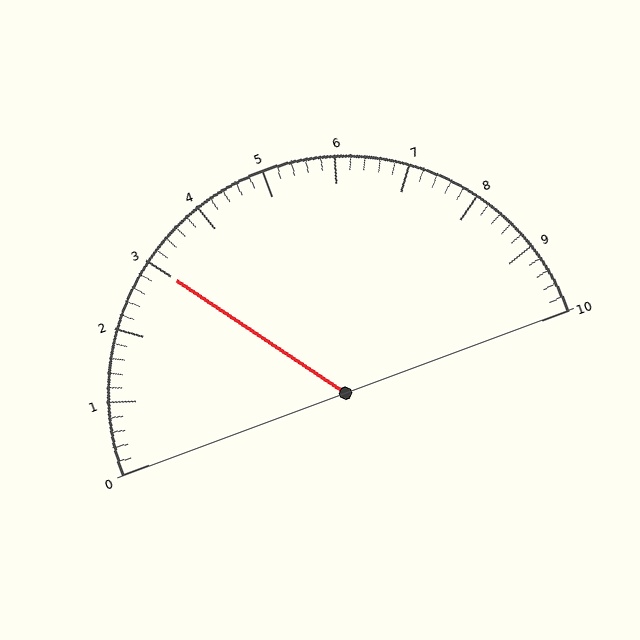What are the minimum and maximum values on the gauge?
The gauge ranges from 0 to 10.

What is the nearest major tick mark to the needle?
The nearest major tick mark is 3.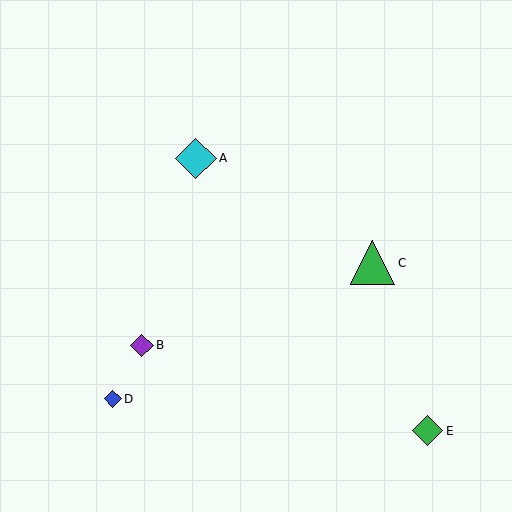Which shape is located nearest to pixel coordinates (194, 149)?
The cyan diamond (labeled A) at (196, 158) is nearest to that location.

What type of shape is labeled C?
Shape C is a green triangle.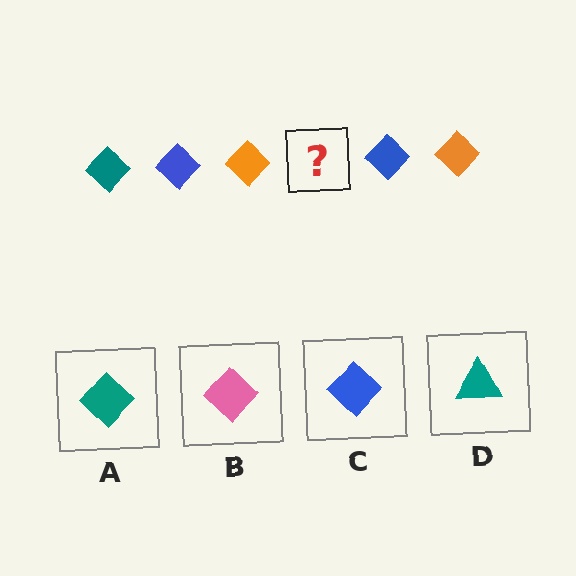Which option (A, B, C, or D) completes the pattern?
A.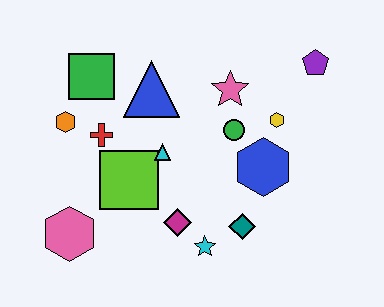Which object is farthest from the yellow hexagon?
The pink hexagon is farthest from the yellow hexagon.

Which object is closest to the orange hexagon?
The red cross is closest to the orange hexagon.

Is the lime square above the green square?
No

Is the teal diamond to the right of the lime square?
Yes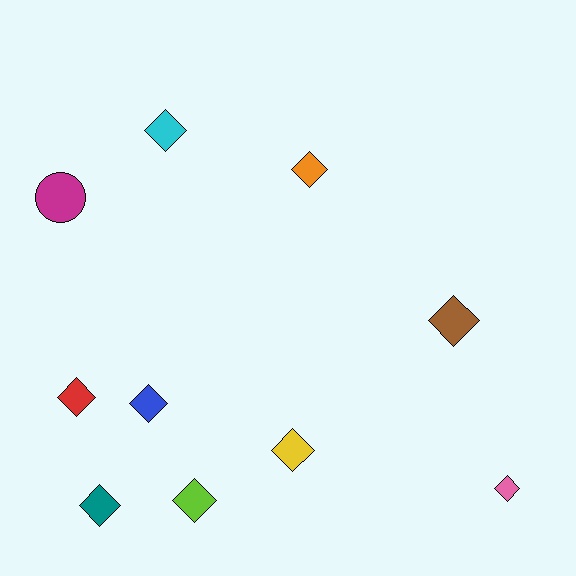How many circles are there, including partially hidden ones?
There is 1 circle.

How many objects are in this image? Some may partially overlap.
There are 10 objects.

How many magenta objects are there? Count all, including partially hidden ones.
There is 1 magenta object.